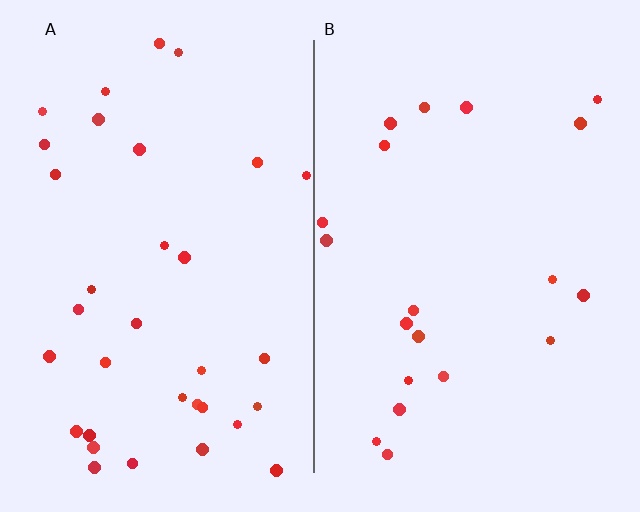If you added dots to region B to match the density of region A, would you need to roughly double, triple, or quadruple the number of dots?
Approximately double.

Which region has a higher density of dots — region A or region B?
A (the left).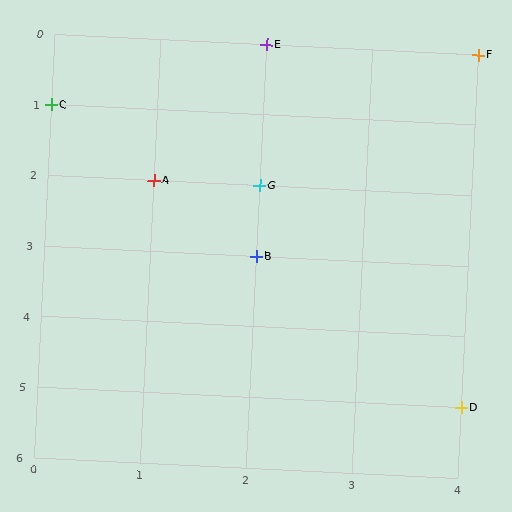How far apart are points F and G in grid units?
Points F and G are 2 columns and 2 rows apart (about 2.8 grid units diagonally).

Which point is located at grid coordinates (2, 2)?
Point G is at (2, 2).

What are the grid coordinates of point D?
Point D is at grid coordinates (4, 5).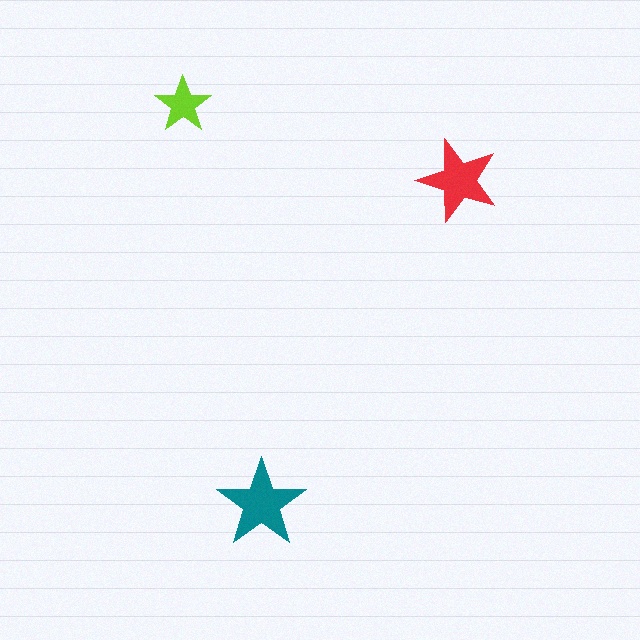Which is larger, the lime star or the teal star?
The teal one.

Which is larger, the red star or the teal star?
The teal one.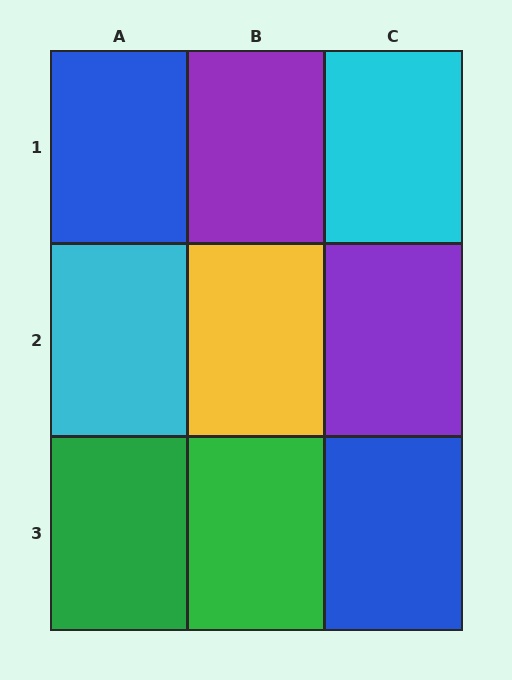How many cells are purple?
2 cells are purple.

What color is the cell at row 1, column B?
Purple.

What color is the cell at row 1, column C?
Cyan.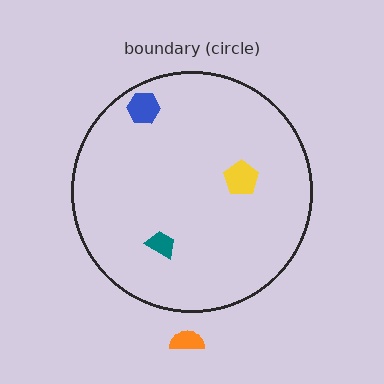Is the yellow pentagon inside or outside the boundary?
Inside.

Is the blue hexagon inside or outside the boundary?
Inside.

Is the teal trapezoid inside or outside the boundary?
Inside.